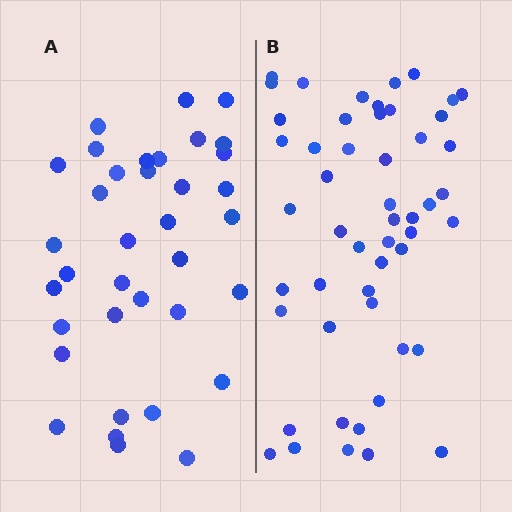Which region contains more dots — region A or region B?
Region B (the right region) has more dots.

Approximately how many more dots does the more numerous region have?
Region B has approximately 15 more dots than region A.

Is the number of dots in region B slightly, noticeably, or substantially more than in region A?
Region B has noticeably more, but not dramatically so. The ratio is roughly 1.4 to 1.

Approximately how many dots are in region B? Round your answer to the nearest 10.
About 50 dots. (The exact count is 51, which rounds to 50.)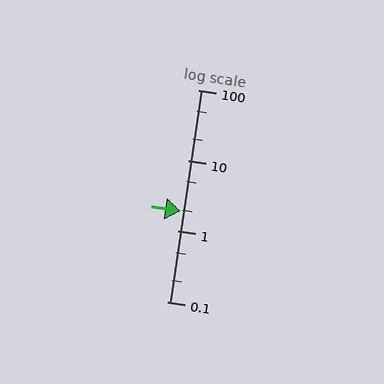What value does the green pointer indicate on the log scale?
The pointer indicates approximately 1.9.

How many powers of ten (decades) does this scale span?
The scale spans 3 decades, from 0.1 to 100.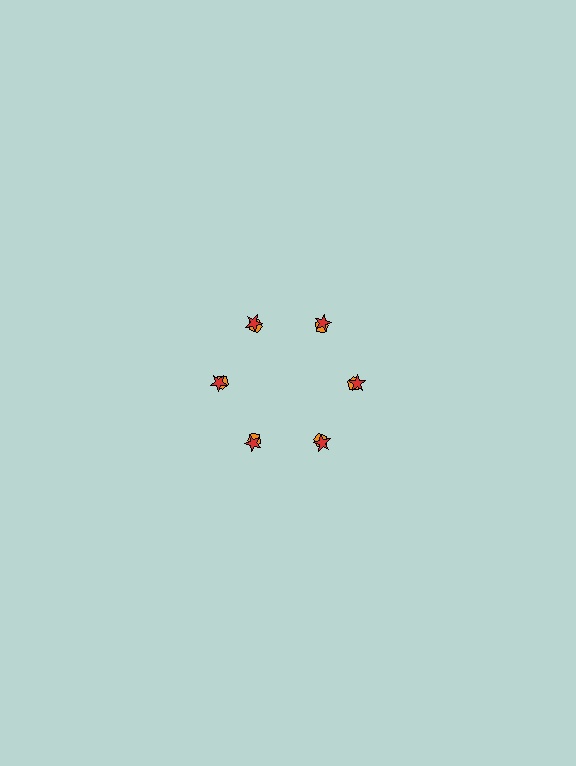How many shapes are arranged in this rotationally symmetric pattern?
There are 12 shapes, arranged in 6 groups of 2.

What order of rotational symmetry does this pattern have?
This pattern has 6-fold rotational symmetry.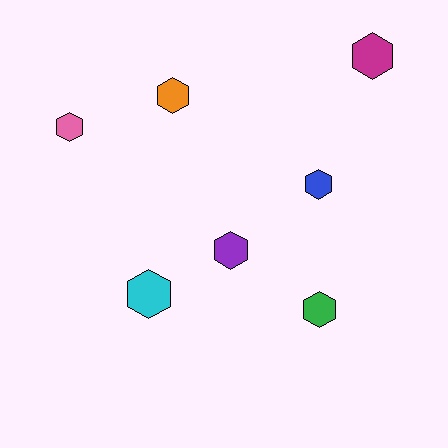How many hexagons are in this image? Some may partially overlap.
There are 7 hexagons.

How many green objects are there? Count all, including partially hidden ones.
There is 1 green object.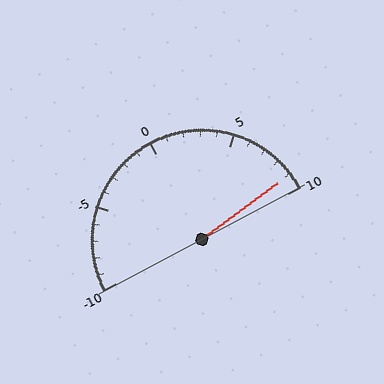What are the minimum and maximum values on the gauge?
The gauge ranges from -10 to 10.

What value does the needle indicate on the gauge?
The needle indicates approximately 9.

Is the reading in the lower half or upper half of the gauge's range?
The reading is in the upper half of the range (-10 to 10).